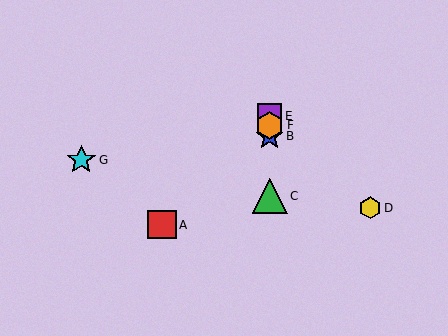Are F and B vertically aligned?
Yes, both are at x≈270.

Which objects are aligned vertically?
Objects B, C, E, F are aligned vertically.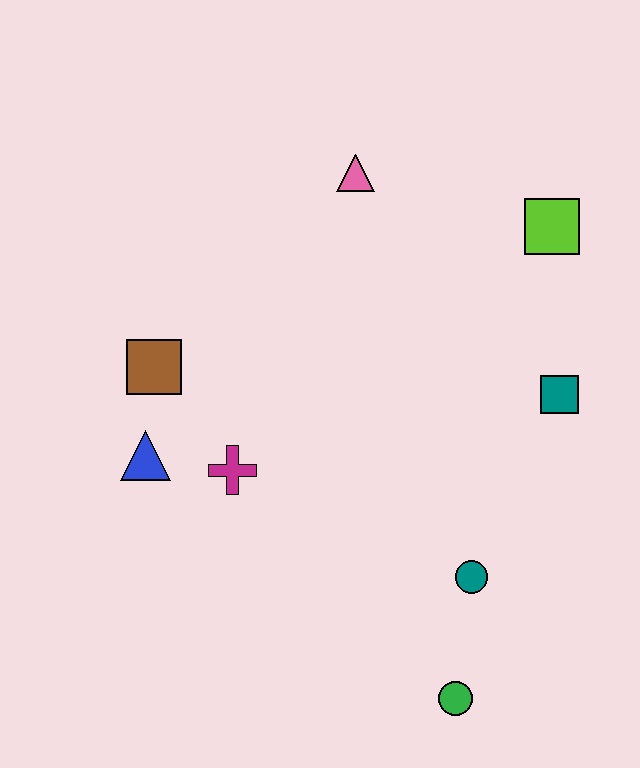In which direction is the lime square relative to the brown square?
The lime square is to the right of the brown square.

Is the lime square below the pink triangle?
Yes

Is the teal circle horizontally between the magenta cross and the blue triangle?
No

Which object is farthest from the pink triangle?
The green circle is farthest from the pink triangle.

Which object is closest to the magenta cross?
The blue triangle is closest to the magenta cross.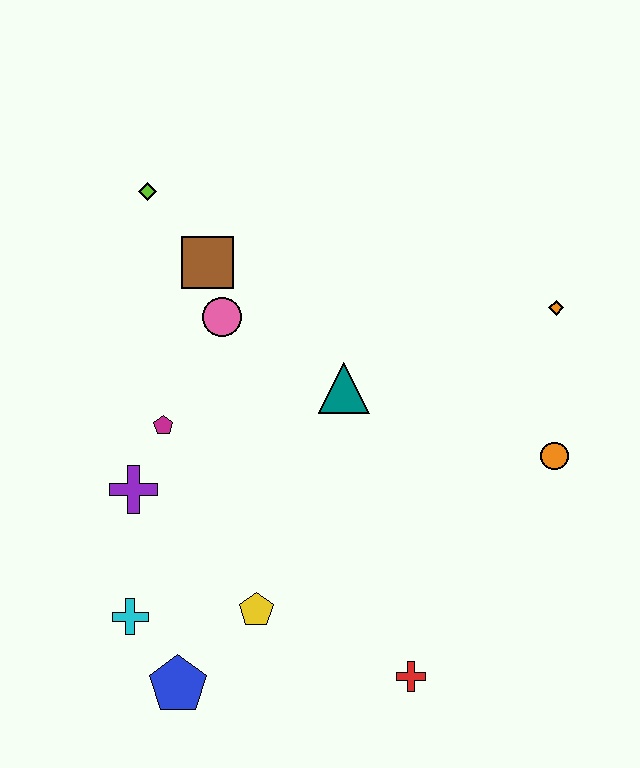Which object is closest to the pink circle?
The brown square is closest to the pink circle.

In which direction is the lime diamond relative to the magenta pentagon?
The lime diamond is above the magenta pentagon.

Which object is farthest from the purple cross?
The orange diamond is farthest from the purple cross.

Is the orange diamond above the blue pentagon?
Yes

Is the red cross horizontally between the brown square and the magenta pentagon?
No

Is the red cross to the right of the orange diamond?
No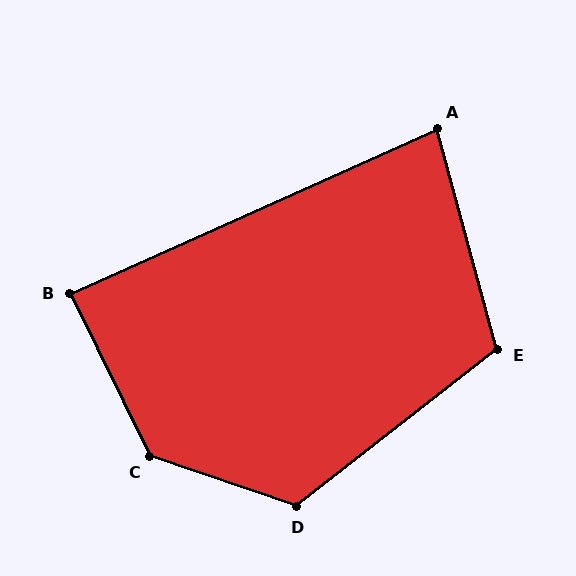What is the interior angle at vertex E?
Approximately 113 degrees (obtuse).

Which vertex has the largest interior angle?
C, at approximately 135 degrees.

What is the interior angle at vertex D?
Approximately 123 degrees (obtuse).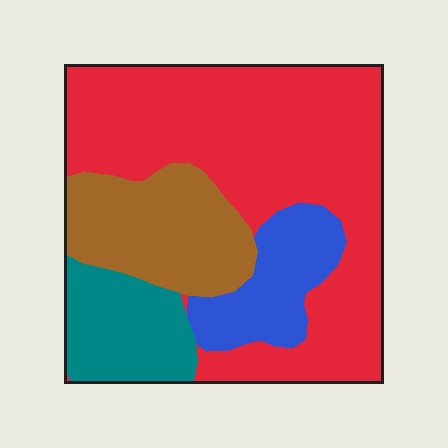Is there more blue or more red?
Red.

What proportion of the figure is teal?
Teal covers 13% of the figure.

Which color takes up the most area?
Red, at roughly 55%.